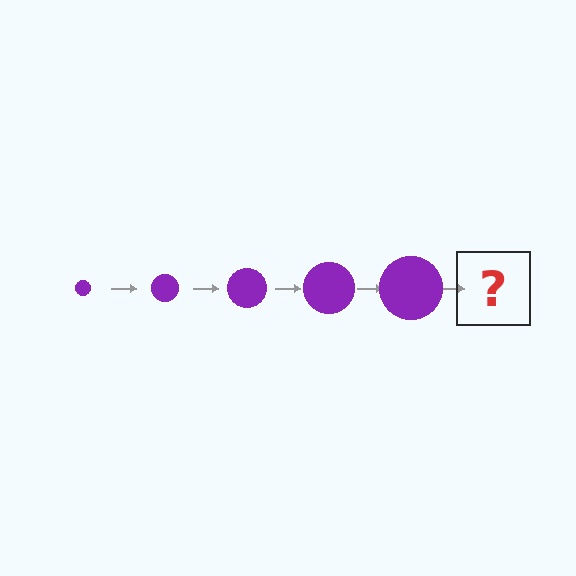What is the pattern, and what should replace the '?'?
The pattern is that the circle gets progressively larger each step. The '?' should be a purple circle, larger than the previous one.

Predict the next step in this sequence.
The next step is a purple circle, larger than the previous one.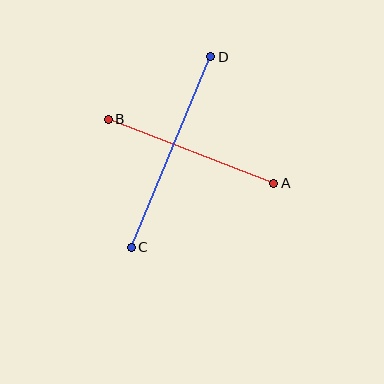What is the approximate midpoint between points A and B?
The midpoint is at approximately (191, 151) pixels.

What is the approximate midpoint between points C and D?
The midpoint is at approximately (171, 152) pixels.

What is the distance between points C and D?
The distance is approximately 206 pixels.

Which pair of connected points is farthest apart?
Points C and D are farthest apart.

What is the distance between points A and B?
The distance is approximately 177 pixels.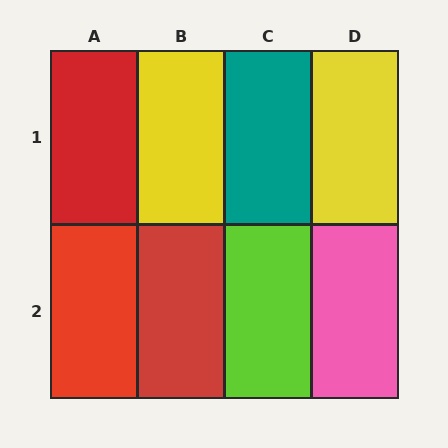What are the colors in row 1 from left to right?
Red, yellow, teal, yellow.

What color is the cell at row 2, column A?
Red.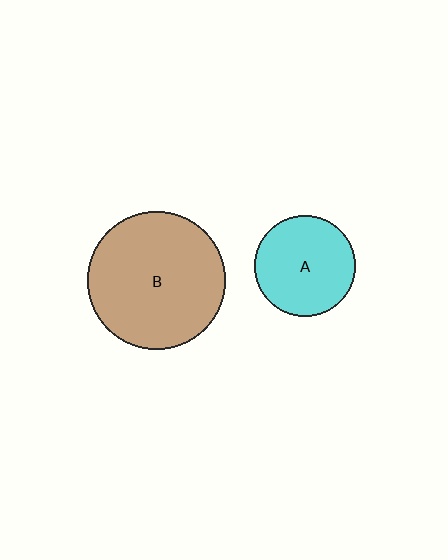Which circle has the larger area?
Circle B (brown).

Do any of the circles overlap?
No, none of the circles overlap.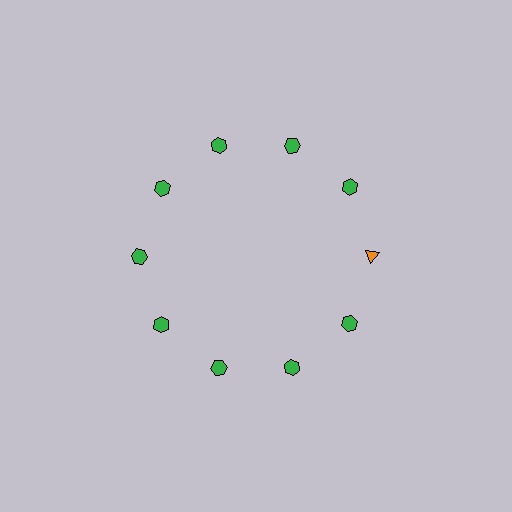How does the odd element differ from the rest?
It differs in both color (orange instead of green) and shape (triangle instead of hexagon).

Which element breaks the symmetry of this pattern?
The orange triangle at roughly the 3 o'clock position breaks the symmetry. All other shapes are green hexagons.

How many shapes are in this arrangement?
There are 10 shapes arranged in a ring pattern.